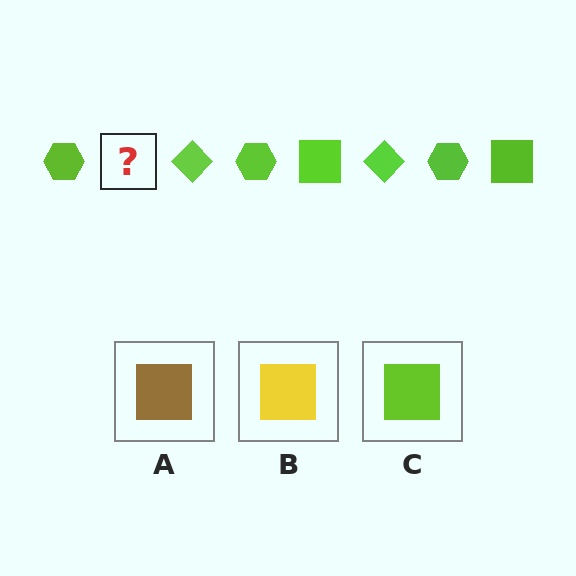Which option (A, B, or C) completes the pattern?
C.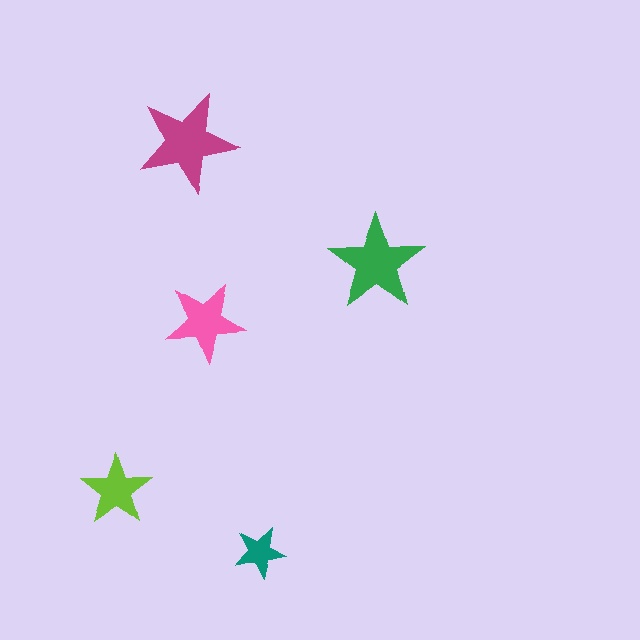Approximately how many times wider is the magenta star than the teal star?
About 2 times wider.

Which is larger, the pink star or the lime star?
The pink one.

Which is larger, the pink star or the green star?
The green one.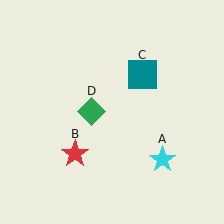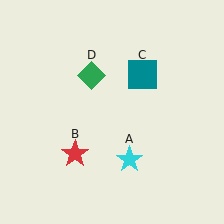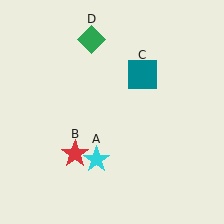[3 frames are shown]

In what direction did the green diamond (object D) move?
The green diamond (object D) moved up.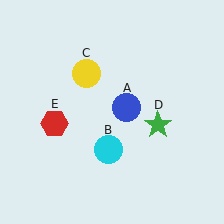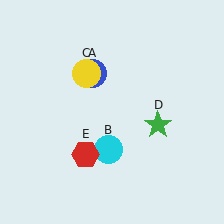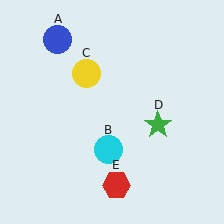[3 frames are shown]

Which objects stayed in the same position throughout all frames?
Cyan circle (object B) and yellow circle (object C) and green star (object D) remained stationary.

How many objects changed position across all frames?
2 objects changed position: blue circle (object A), red hexagon (object E).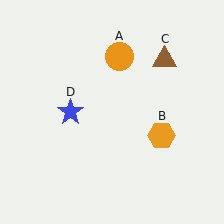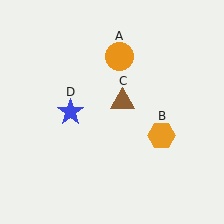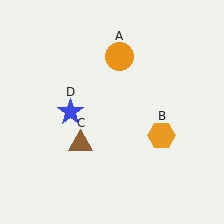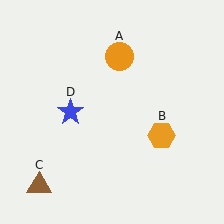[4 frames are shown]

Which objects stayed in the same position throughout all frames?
Orange circle (object A) and orange hexagon (object B) and blue star (object D) remained stationary.